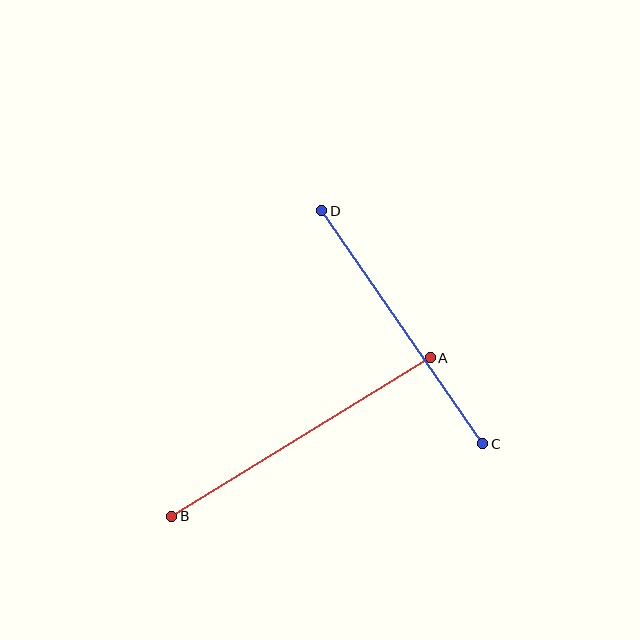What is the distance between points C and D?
The distance is approximately 283 pixels.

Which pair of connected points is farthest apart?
Points A and B are farthest apart.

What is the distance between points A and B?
The distance is approximately 303 pixels.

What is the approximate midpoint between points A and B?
The midpoint is at approximately (301, 437) pixels.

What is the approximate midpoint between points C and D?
The midpoint is at approximately (402, 327) pixels.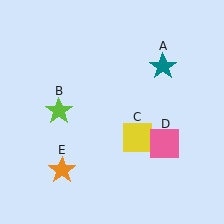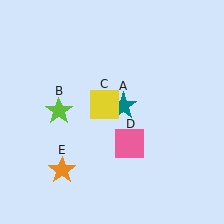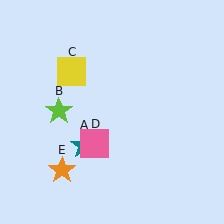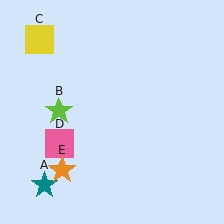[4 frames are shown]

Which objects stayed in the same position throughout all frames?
Lime star (object B) and orange star (object E) remained stationary.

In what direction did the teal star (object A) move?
The teal star (object A) moved down and to the left.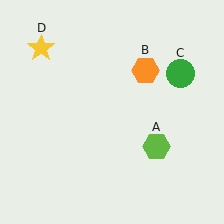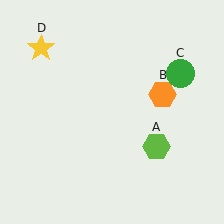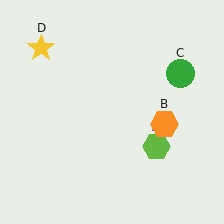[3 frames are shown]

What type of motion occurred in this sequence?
The orange hexagon (object B) rotated clockwise around the center of the scene.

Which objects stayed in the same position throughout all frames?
Lime hexagon (object A) and green circle (object C) and yellow star (object D) remained stationary.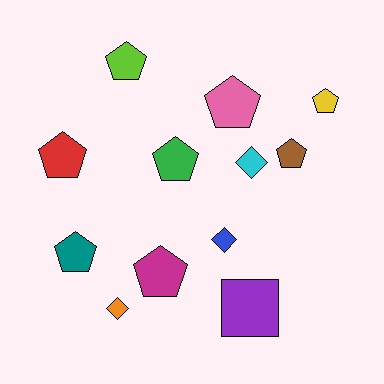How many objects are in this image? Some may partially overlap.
There are 12 objects.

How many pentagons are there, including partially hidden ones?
There are 8 pentagons.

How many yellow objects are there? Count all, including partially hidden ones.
There is 1 yellow object.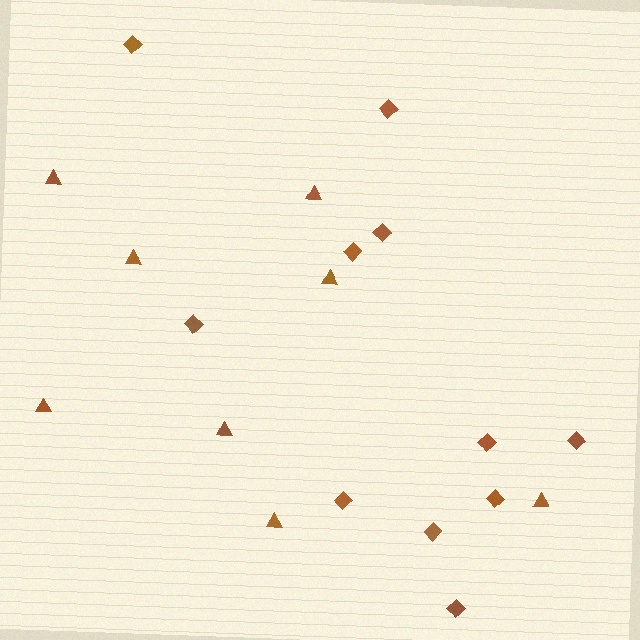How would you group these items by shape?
There are 2 groups: one group of diamonds (11) and one group of triangles (8).